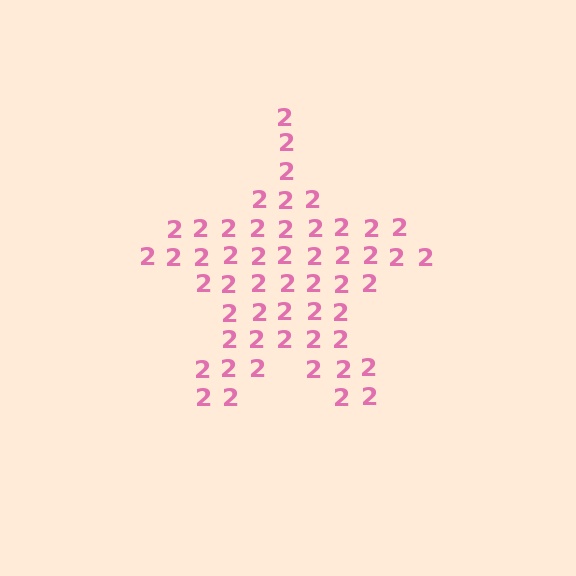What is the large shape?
The large shape is a star.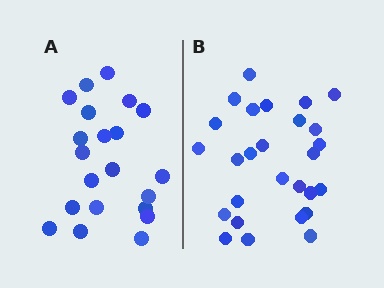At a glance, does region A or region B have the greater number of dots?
Region B (the right region) has more dots.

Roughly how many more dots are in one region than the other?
Region B has about 6 more dots than region A.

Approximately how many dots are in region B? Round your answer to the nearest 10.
About 30 dots. (The exact count is 27, which rounds to 30.)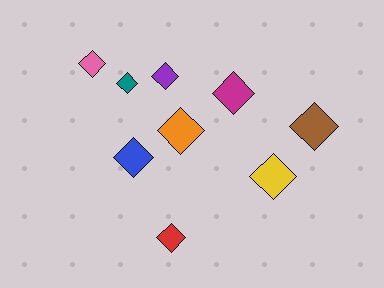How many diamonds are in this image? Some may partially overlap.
There are 9 diamonds.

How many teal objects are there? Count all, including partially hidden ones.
There is 1 teal object.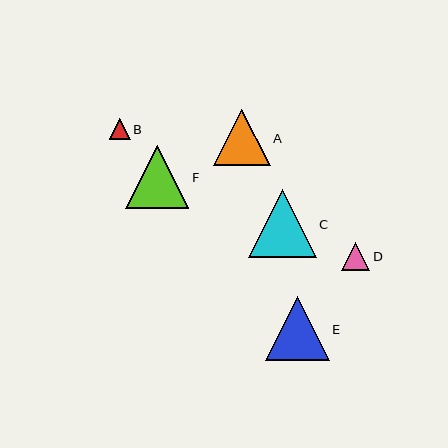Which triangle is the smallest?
Triangle B is the smallest with a size of approximately 20 pixels.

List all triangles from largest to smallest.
From largest to smallest: C, E, F, A, D, B.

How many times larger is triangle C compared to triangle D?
Triangle C is approximately 2.4 times the size of triangle D.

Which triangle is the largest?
Triangle C is the largest with a size of approximately 68 pixels.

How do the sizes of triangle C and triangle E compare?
Triangle C and triangle E are approximately the same size.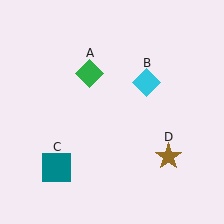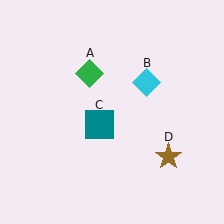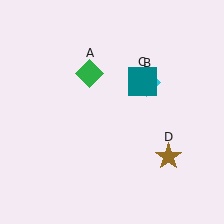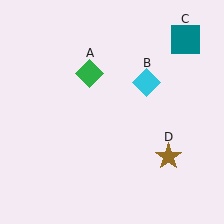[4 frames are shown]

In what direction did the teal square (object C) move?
The teal square (object C) moved up and to the right.